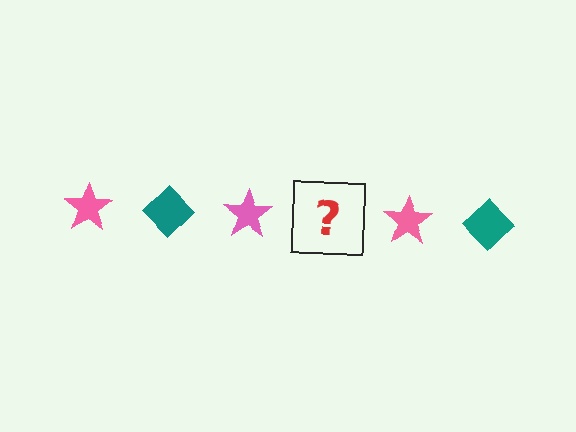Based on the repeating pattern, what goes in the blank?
The blank should be a teal diamond.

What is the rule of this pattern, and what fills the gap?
The rule is that the pattern alternates between pink star and teal diamond. The gap should be filled with a teal diamond.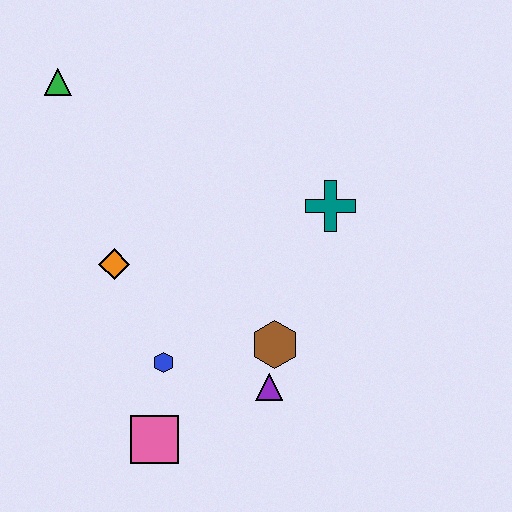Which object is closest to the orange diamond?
The blue hexagon is closest to the orange diamond.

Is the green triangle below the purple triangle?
No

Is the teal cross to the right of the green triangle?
Yes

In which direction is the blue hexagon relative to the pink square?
The blue hexagon is above the pink square.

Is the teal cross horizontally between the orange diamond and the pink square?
No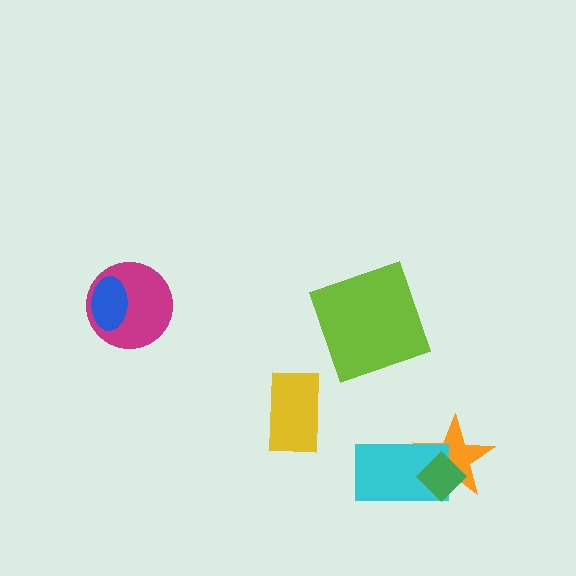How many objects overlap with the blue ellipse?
1 object overlaps with the blue ellipse.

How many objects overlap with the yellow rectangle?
0 objects overlap with the yellow rectangle.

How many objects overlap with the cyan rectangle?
2 objects overlap with the cyan rectangle.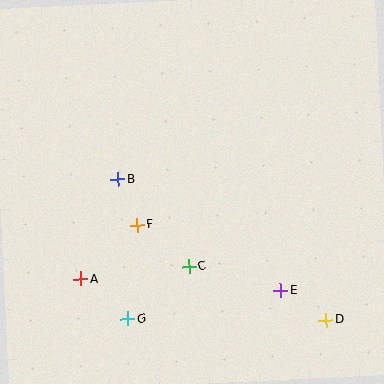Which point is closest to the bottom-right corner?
Point D is closest to the bottom-right corner.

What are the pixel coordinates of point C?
Point C is at (189, 267).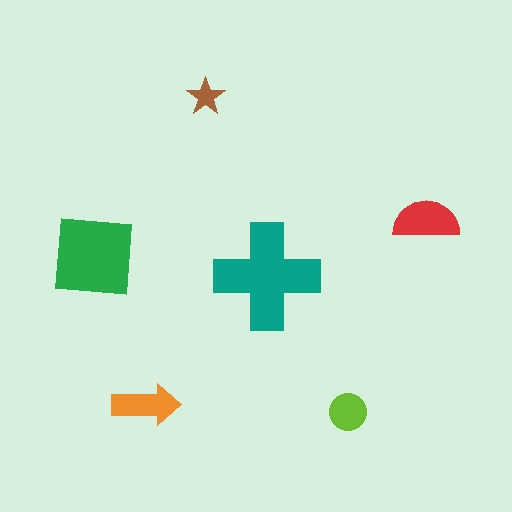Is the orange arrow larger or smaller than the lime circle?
Larger.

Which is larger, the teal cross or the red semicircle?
The teal cross.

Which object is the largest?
The teal cross.